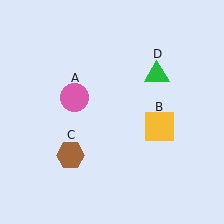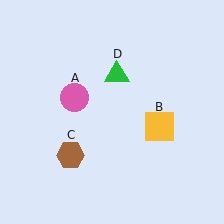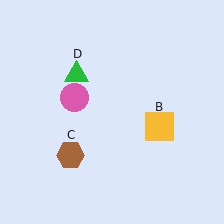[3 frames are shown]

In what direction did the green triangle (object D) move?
The green triangle (object D) moved left.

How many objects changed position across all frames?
1 object changed position: green triangle (object D).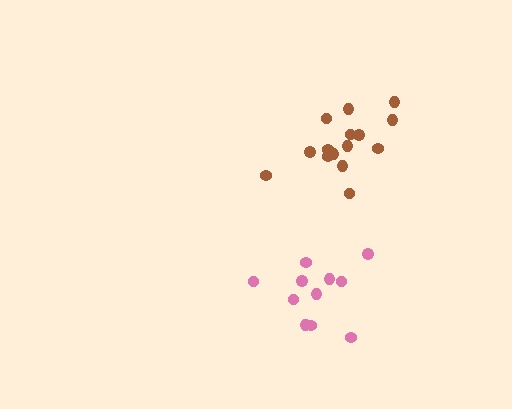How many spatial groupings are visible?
There are 2 spatial groupings.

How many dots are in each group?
Group 1: 15 dots, Group 2: 11 dots (26 total).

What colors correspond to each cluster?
The clusters are colored: brown, pink.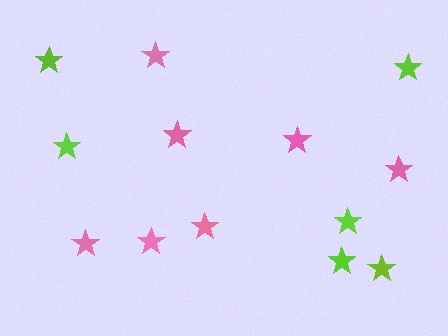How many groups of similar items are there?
There are 2 groups: one group of lime stars (6) and one group of pink stars (7).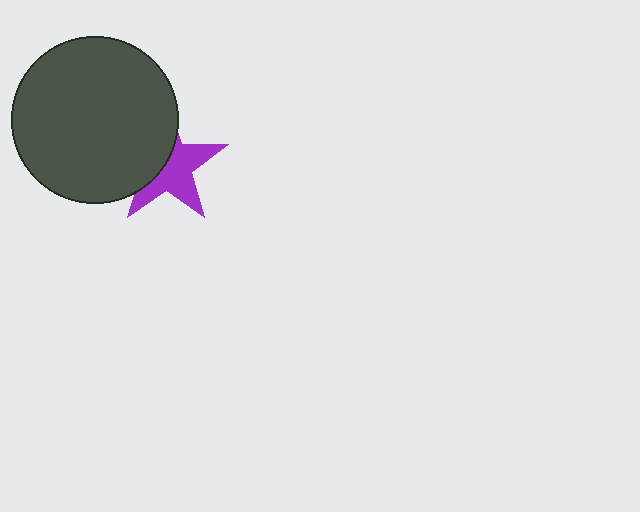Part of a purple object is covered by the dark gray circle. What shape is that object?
It is a star.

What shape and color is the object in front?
The object in front is a dark gray circle.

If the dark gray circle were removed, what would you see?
You would see the complete purple star.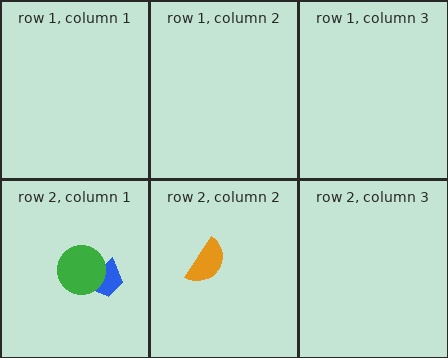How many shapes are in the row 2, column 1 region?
2.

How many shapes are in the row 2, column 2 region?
1.